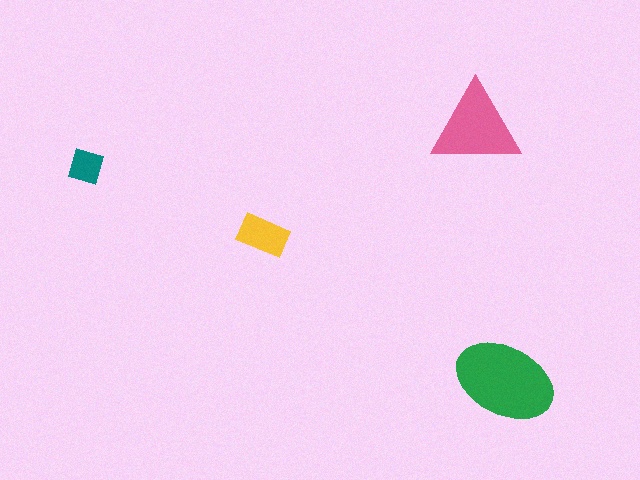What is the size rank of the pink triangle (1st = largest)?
2nd.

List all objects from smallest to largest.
The teal diamond, the yellow rectangle, the pink triangle, the green ellipse.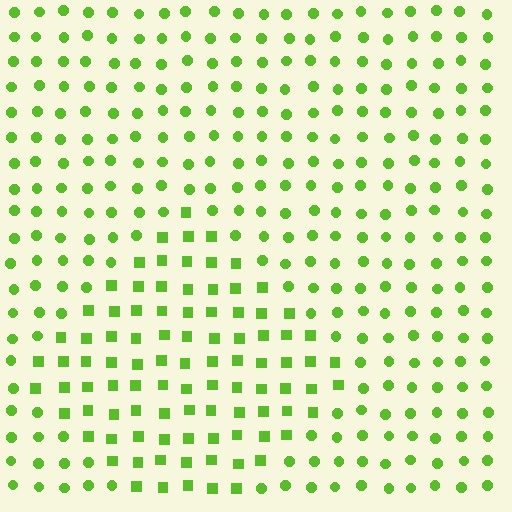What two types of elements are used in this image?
The image uses squares inside the diamond region and circles outside it.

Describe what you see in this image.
The image is filled with small lime elements arranged in a uniform grid. A diamond-shaped region contains squares, while the surrounding area contains circles. The boundary is defined purely by the change in element shape.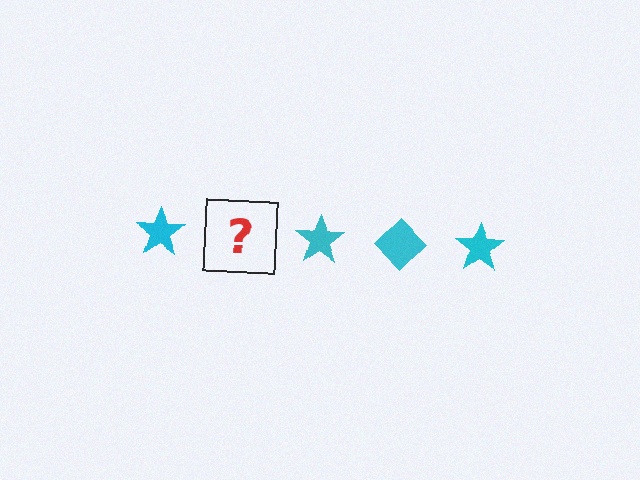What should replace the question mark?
The question mark should be replaced with a cyan diamond.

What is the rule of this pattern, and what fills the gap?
The rule is that the pattern cycles through star, diamond shapes in cyan. The gap should be filled with a cyan diamond.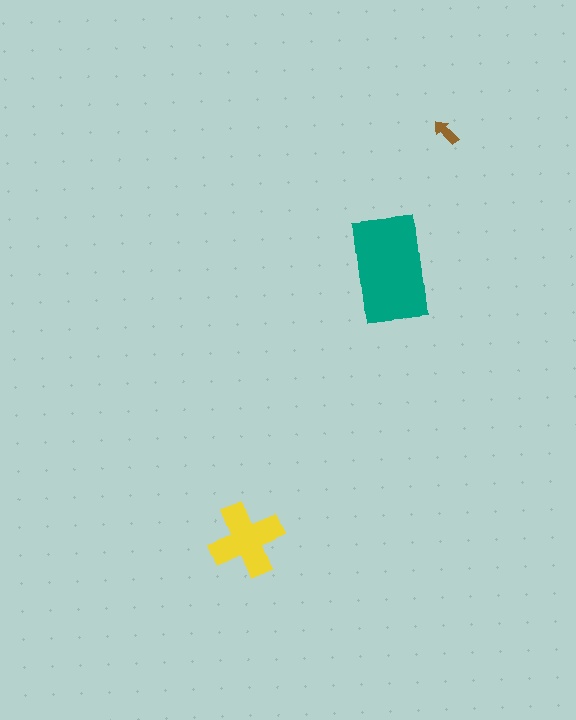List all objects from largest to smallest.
The teal rectangle, the yellow cross, the brown arrow.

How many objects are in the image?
There are 3 objects in the image.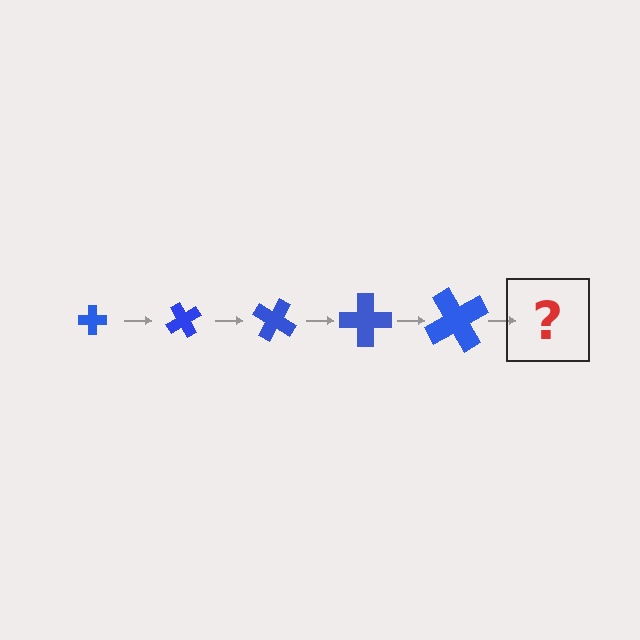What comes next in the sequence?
The next element should be a cross, larger than the previous one and rotated 300 degrees from the start.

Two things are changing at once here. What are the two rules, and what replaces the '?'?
The two rules are that the cross grows larger each step and it rotates 60 degrees each step. The '?' should be a cross, larger than the previous one and rotated 300 degrees from the start.